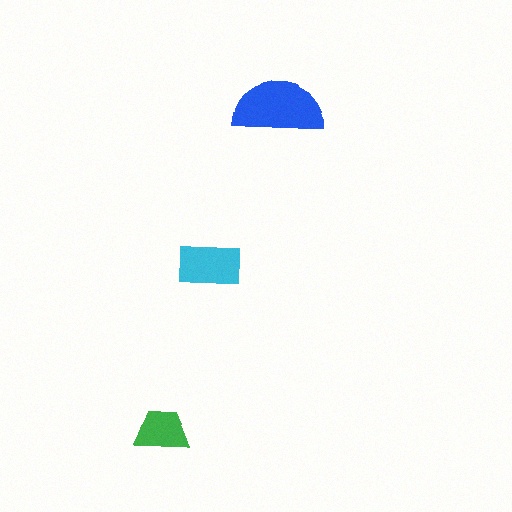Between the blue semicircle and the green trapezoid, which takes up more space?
The blue semicircle.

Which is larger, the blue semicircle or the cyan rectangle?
The blue semicircle.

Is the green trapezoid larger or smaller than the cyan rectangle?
Smaller.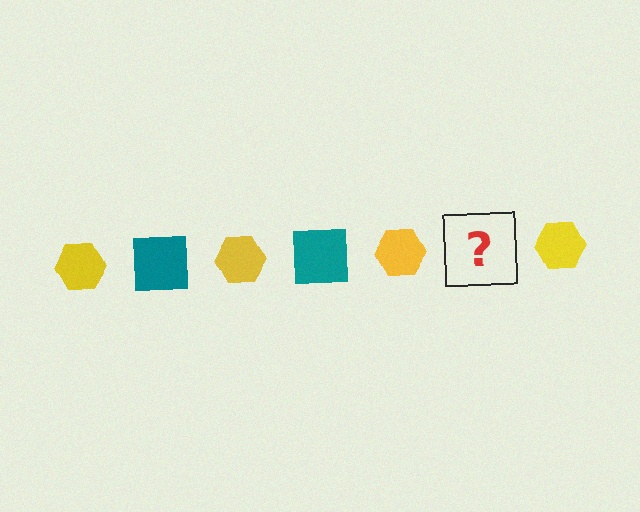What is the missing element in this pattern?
The missing element is a teal square.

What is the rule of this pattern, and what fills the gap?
The rule is that the pattern alternates between yellow hexagon and teal square. The gap should be filled with a teal square.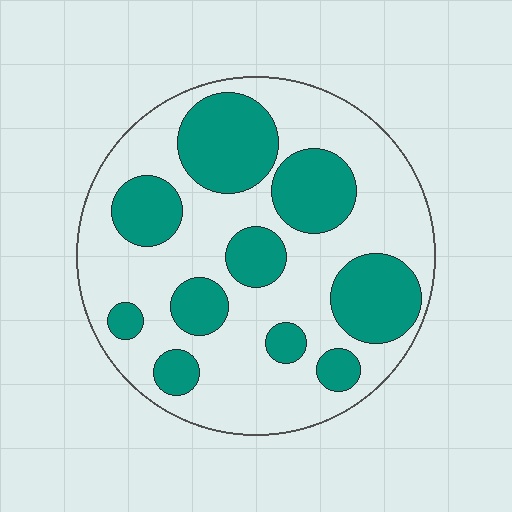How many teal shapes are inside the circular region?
10.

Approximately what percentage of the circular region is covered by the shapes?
Approximately 35%.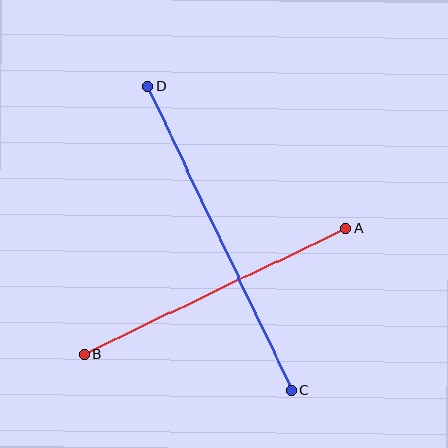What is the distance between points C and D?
The distance is approximately 336 pixels.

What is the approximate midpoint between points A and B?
The midpoint is at approximately (215, 291) pixels.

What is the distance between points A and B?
The distance is approximately 290 pixels.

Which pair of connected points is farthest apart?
Points C and D are farthest apart.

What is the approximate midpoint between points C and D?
The midpoint is at approximately (220, 238) pixels.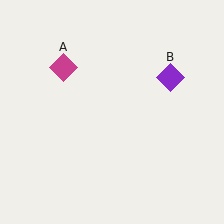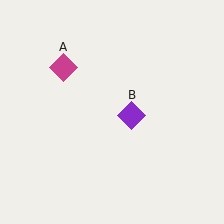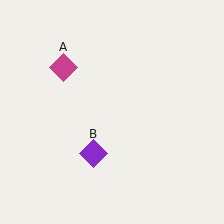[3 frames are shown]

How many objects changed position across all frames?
1 object changed position: purple diamond (object B).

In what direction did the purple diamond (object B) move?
The purple diamond (object B) moved down and to the left.